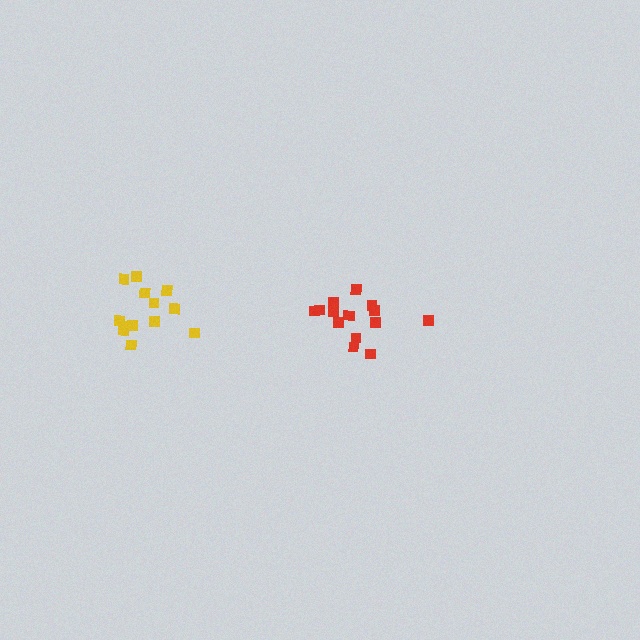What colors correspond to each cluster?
The clusters are colored: red, yellow.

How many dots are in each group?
Group 1: 15 dots, Group 2: 13 dots (28 total).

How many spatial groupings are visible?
There are 2 spatial groupings.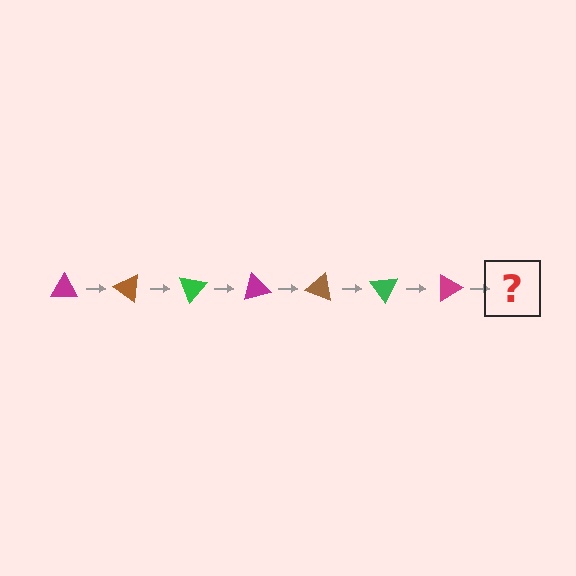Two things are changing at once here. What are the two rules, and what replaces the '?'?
The two rules are that it rotates 35 degrees each step and the color cycles through magenta, brown, and green. The '?' should be a brown triangle, rotated 245 degrees from the start.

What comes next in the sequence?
The next element should be a brown triangle, rotated 245 degrees from the start.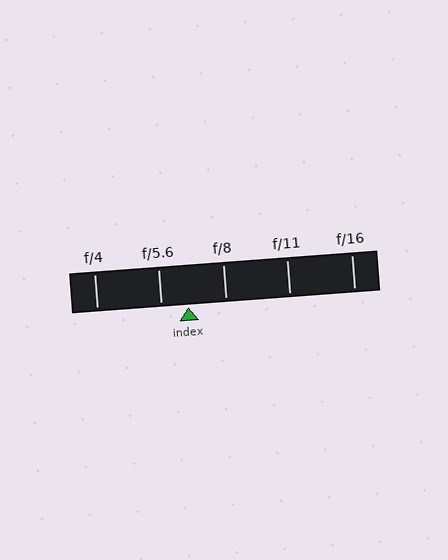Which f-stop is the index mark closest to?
The index mark is closest to f/5.6.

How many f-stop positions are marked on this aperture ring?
There are 5 f-stop positions marked.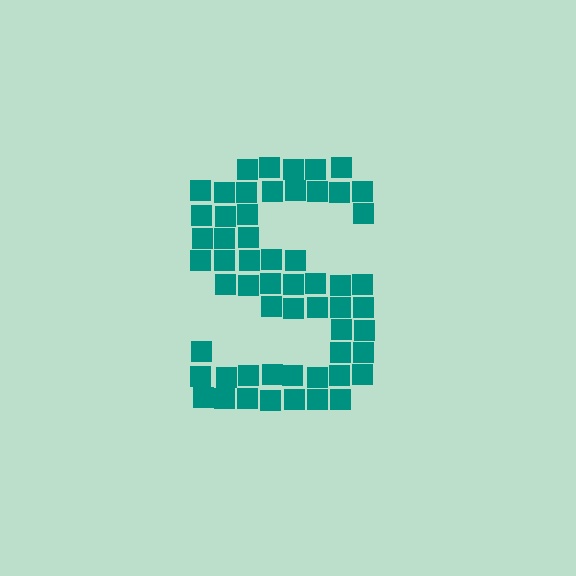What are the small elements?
The small elements are squares.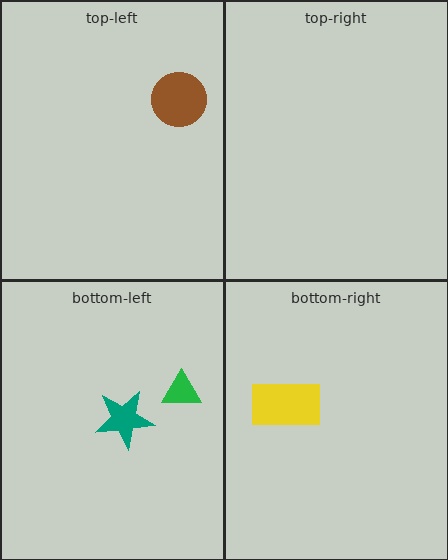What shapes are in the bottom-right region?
The yellow rectangle.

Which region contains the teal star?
The bottom-left region.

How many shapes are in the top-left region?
1.